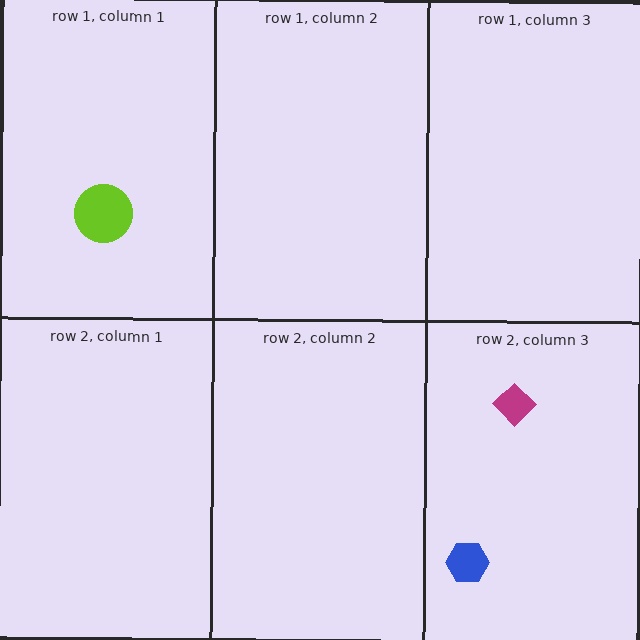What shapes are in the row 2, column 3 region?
The blue hexagon, the magenta diamond.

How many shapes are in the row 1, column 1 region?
1.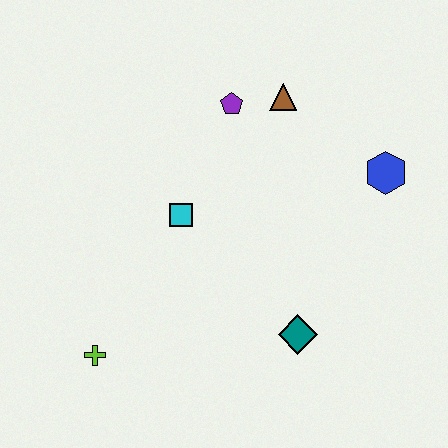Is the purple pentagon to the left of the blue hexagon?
Yes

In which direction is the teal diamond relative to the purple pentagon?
The teal diamond is below the purple pentagon.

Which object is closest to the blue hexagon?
The brown triangle is closest to the blue hexagon.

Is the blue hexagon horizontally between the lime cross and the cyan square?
No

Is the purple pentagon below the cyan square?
No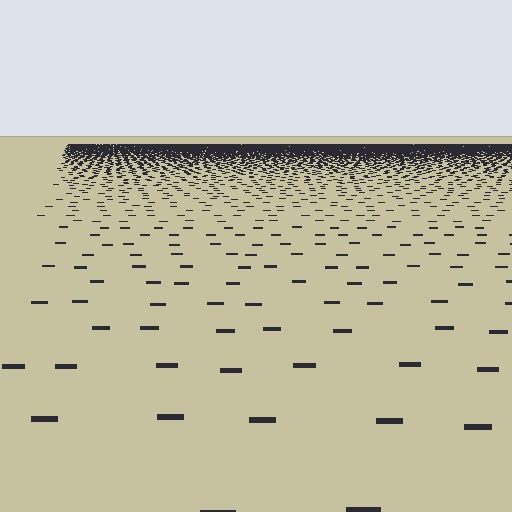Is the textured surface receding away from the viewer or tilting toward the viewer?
The surface is receding away from the viewer. Texture elements get smaller and denser toward the top.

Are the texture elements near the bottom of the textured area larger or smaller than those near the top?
Larger. Near the bottom, elements are closer to the viewer and appear at a bigger on-screen size.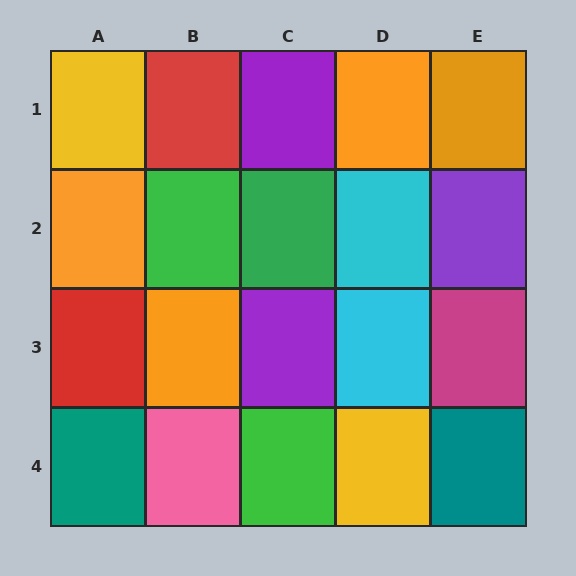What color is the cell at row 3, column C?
Purple.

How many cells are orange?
4 cells are orange.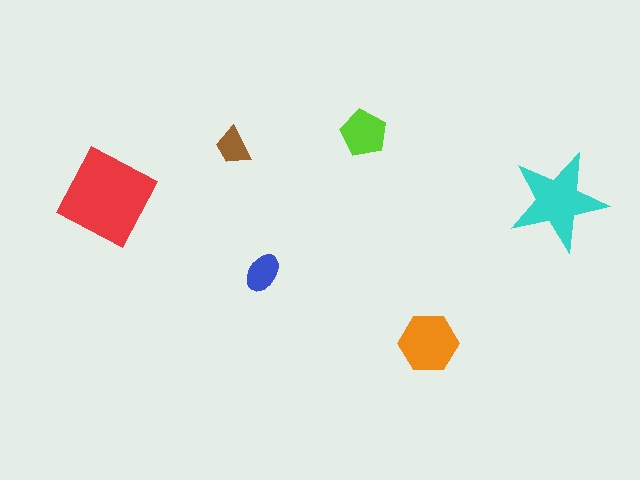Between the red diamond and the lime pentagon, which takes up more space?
The red diamond.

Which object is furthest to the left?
The red diamond is leftmost.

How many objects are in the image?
There are 6 objects in the image.